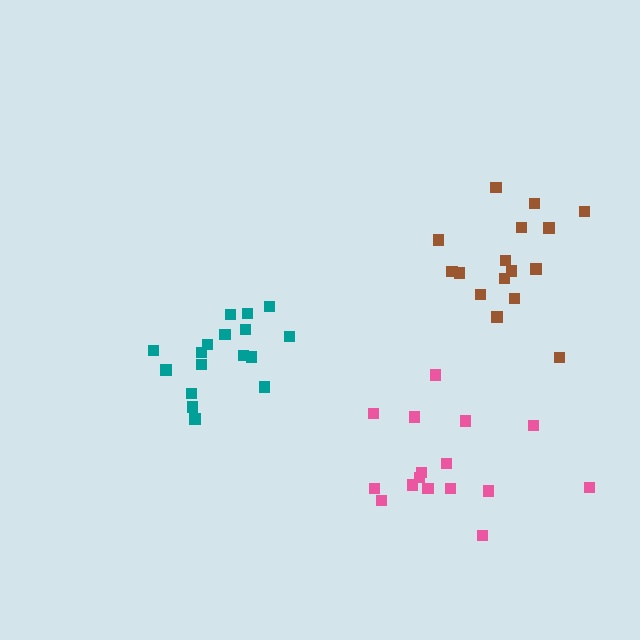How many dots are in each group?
Group 1: 16 dots, Group 2: 17 dots, Group 3: 16 dots (49 total).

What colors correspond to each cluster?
The clusters are colored: brown, teal, pink.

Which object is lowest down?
The pink cluster is bottommost.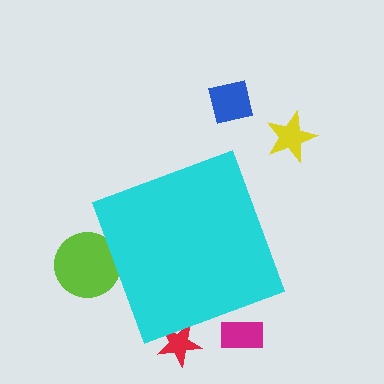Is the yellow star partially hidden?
No, the yellow star is fully visible.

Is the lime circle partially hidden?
Yes, the lime circle is partially hidden behind the cyan diamond.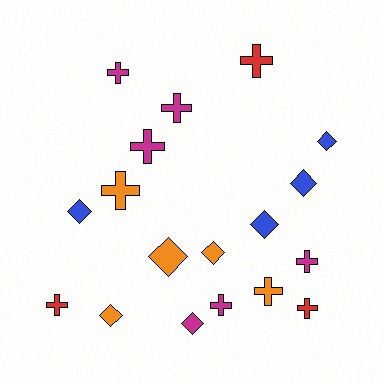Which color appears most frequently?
Magenta, with 6 objects.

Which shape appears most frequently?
Cross, with 10 objects.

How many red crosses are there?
There are 3 red crosses.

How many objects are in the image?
There are 18 objects.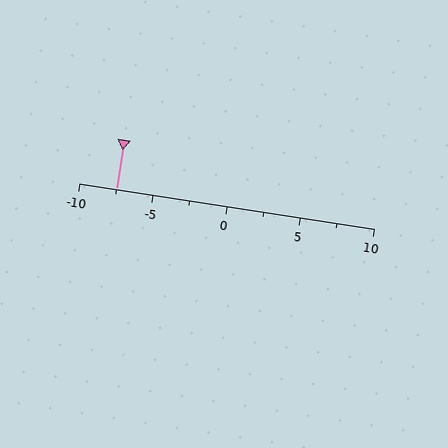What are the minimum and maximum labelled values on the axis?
The axis runs from -10 to 10.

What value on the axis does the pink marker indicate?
The marker indicates approximately -7.5.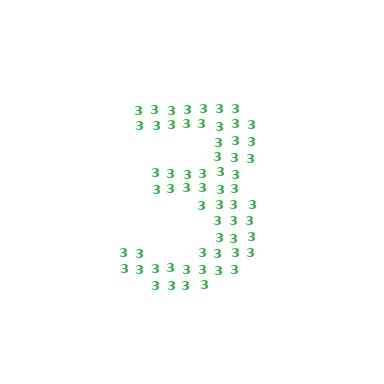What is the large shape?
The large shape is the digit 3.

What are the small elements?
The small elements are digit 3's.